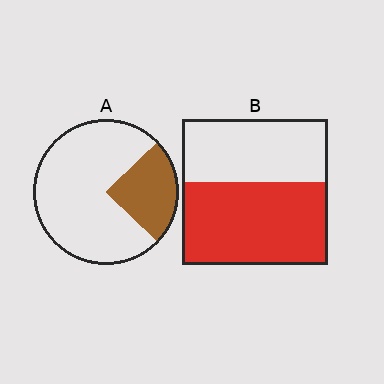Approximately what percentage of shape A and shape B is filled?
A is approximately 25% and B is approximately 55%.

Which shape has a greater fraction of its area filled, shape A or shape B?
Shape B.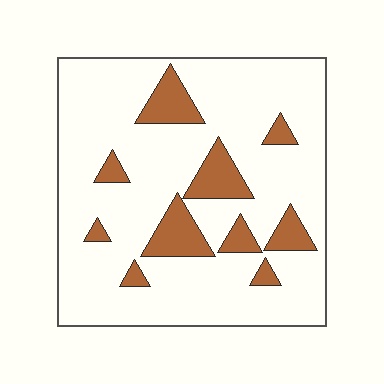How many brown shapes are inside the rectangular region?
10.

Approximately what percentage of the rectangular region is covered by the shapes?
Approximately 15%.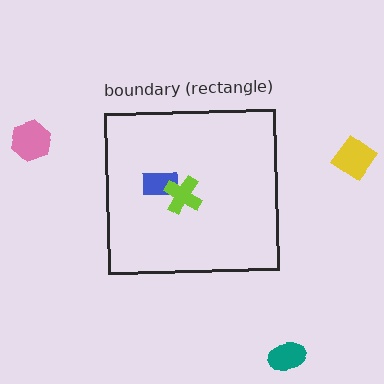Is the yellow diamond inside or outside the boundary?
Outside.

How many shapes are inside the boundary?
2 inside, 3 outside.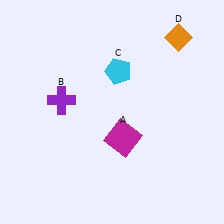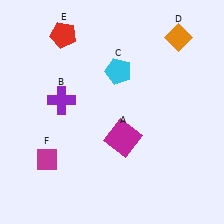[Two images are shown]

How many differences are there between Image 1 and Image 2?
There are 2 differences between the two images.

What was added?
A red pentagon (E), a magenta diamond (F) were added in Image 2.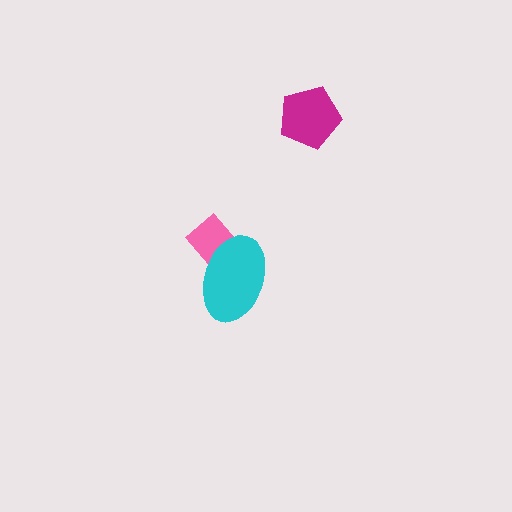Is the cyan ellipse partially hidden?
No, no other shape covers it.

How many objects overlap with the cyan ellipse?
1 object overlaps with the cyan ellipse.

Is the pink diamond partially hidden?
Yes, it is partially covered by another shape.